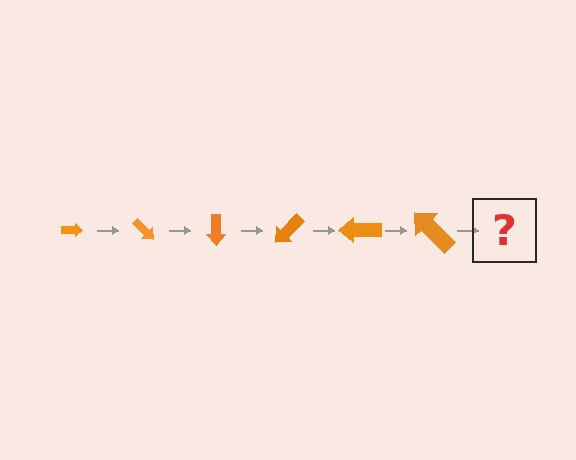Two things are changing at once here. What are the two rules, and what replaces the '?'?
The two rules are that the arrow grows larger each step and it rotates 45 degrees each step. The '?' should be an arrow, larger than the previous one and rotated 270 degrees from the start.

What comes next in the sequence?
The next element should be an arrow, larger than the previous one and rotated 270 degrees from the start.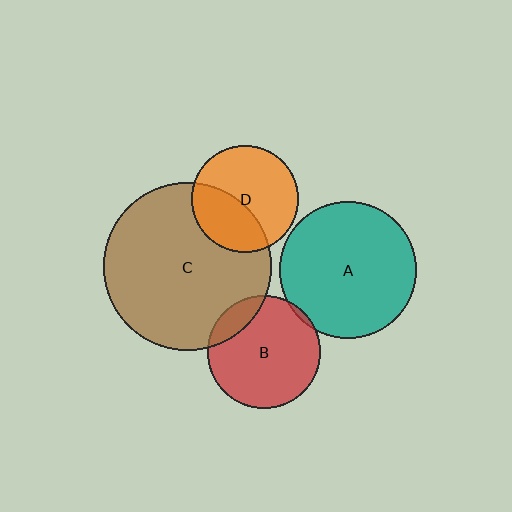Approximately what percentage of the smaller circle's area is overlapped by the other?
Approximately 5%.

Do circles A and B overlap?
Yes.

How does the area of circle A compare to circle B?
Approximately 1.5 times.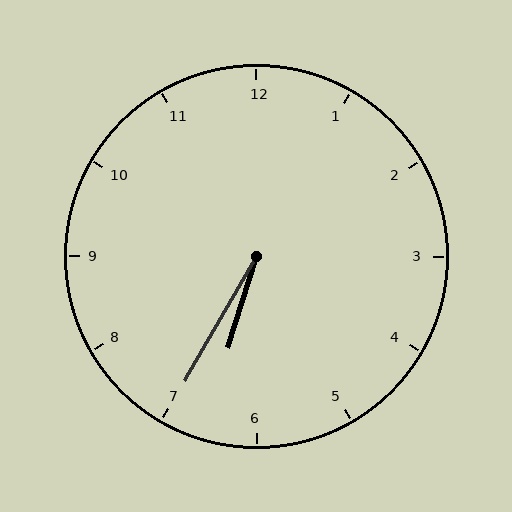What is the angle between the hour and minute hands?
Approximately 12 degrees.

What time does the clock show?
6:35.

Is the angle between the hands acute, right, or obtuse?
It is acute.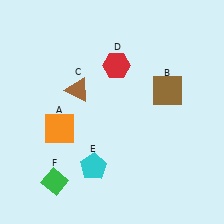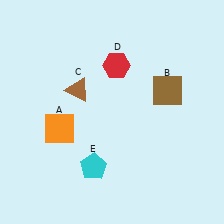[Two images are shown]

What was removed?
The green diamond (F) was removed in Image 2.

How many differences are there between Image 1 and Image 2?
There is 1 difference between the two images.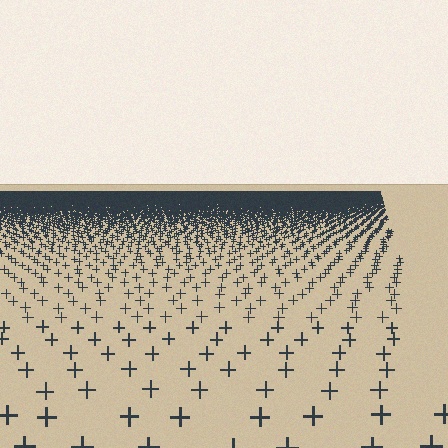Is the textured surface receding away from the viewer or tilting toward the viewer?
The surface is receding away from the viewer. Texture elements get smaller and denser toward the top.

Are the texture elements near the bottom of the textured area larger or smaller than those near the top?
Larger. Near the bottom, elements are closer to the viewer and appear at a bigger on-screen size.